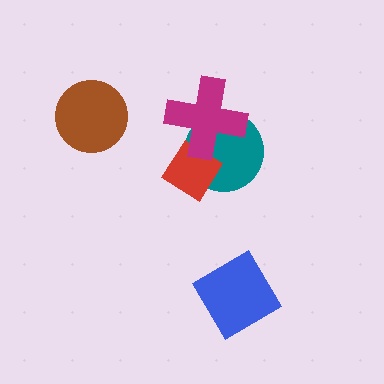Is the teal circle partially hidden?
Yes, it is partially covered by another shape.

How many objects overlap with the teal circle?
2 objects overlap with the teal circle.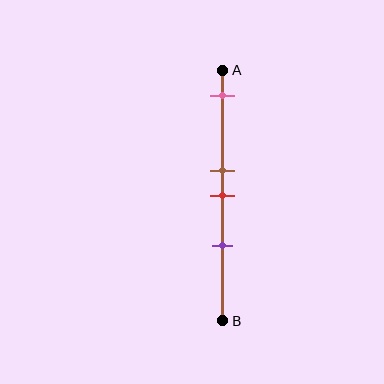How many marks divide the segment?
There are 4 marks dividing the segment.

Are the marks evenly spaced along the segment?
No, the marks are not evenly spaced.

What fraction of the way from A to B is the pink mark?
The pink mark is approximately 10% (0.1) of the way from A to B.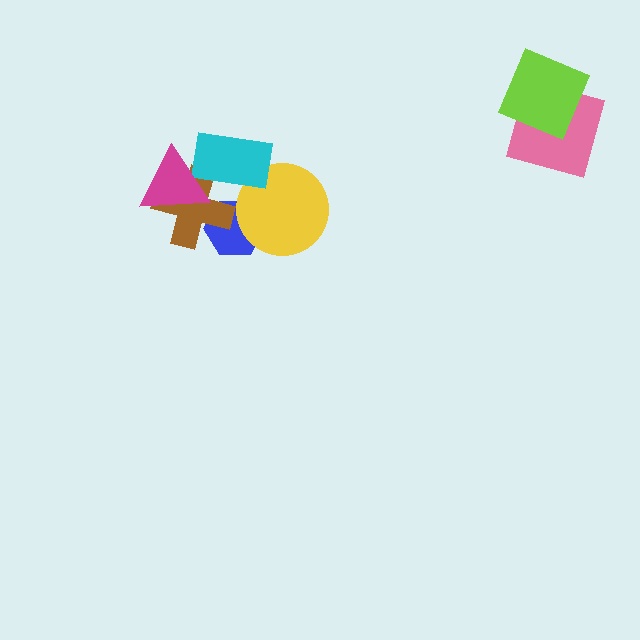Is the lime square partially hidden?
No, no other shape covers it.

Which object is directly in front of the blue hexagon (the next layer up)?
The yellow circle is directly in front of the blue hexagon.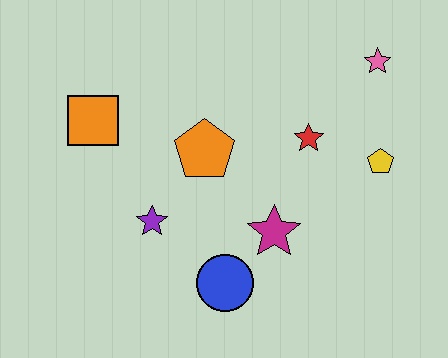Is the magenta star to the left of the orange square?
No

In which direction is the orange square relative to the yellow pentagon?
The orange square is to the left of the yellow pentagon.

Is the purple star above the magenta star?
Yes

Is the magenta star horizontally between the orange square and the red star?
Yes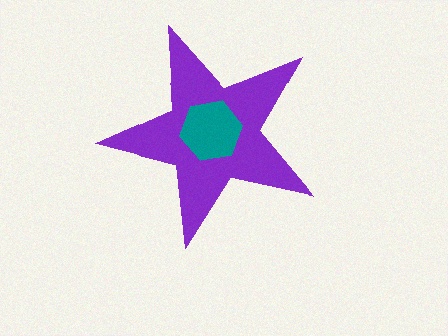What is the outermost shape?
The purple star.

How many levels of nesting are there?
2.